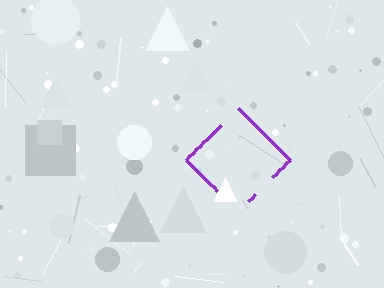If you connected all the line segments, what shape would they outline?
They would outline a diamond.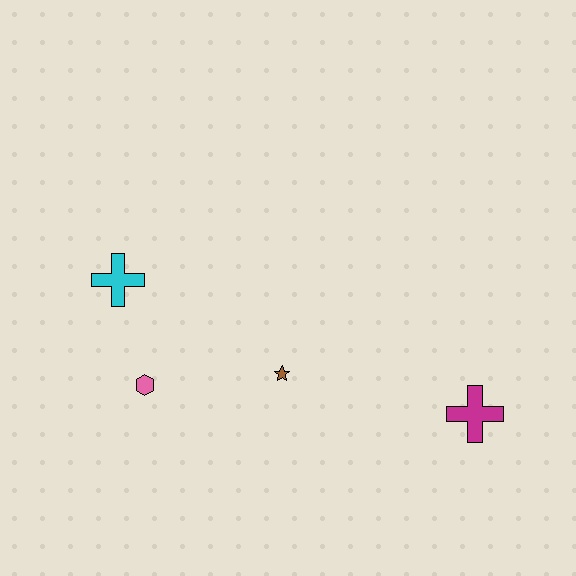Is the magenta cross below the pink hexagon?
Yes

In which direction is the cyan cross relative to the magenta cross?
The cyan cross is to the left of the magenta cross.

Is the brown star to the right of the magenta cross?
No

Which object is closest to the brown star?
The pink hexagon is closest to the brown star.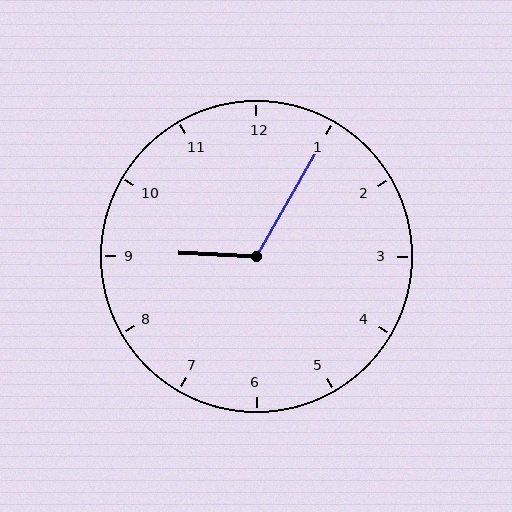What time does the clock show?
9:05.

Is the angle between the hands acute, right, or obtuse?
It is obtuse.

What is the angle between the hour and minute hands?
Approximately 118 degrees.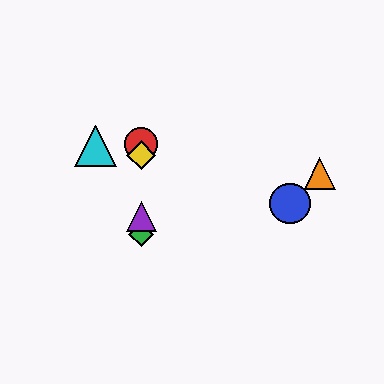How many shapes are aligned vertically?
4 shapes (the red circle, the green diamond, the yellow diamond, the purple triangle) are aligned vertically.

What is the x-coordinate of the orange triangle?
The orange triangle is at x≈320.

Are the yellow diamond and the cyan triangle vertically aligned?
No, the yellow diamond is at x≈141 and the cyan triangle is at x≈96.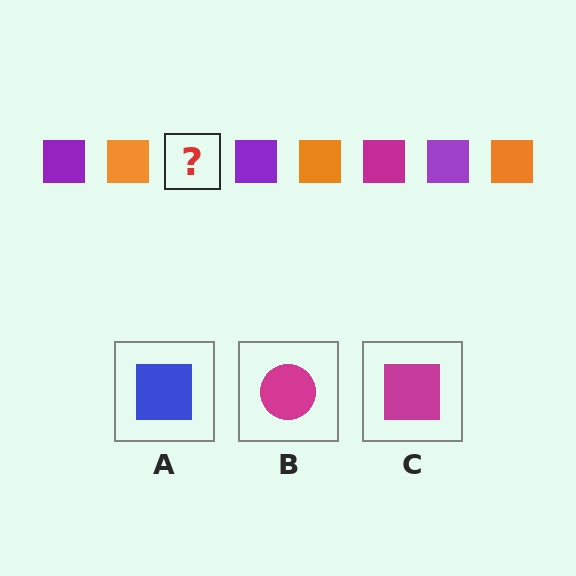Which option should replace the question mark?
Option C.